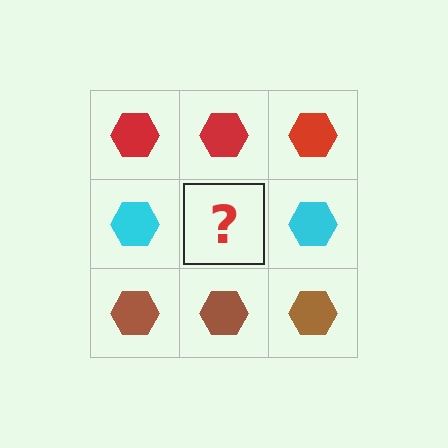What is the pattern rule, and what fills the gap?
The rule is that each row has a consistent color. The gap should be filled with a cyan hexagon.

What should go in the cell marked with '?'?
The missing cell should contain a cyan hexagon.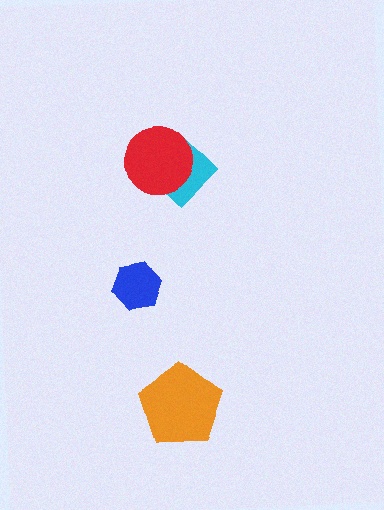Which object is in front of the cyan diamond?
The red circle is in front of the cyan diamond.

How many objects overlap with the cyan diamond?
1 object overlaps with the cyan diamond.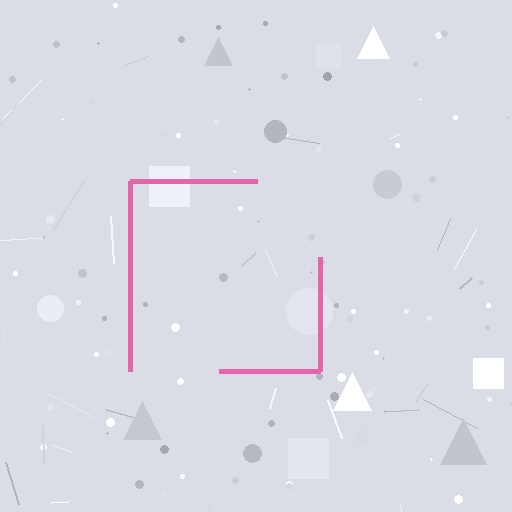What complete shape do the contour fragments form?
The contour fragments form a square.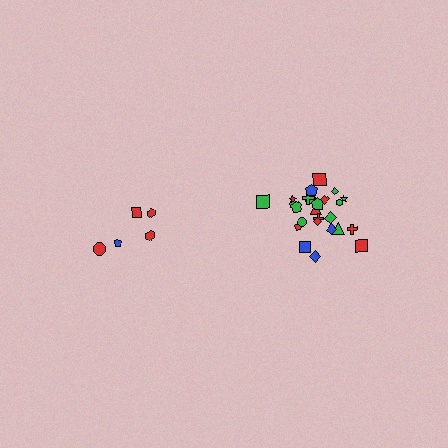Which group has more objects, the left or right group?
The right group.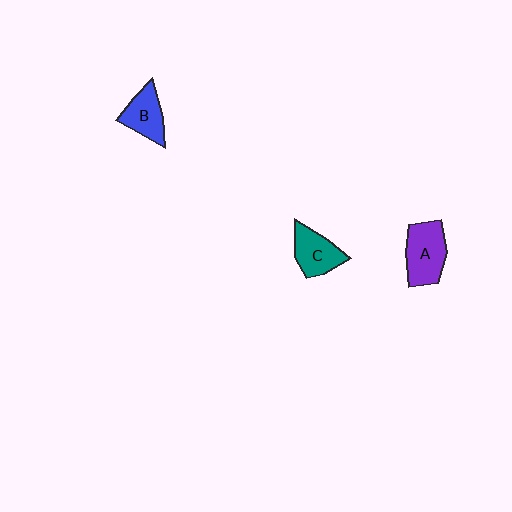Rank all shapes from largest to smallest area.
From largest to smallest: A (purple), C (teal), B (blue).